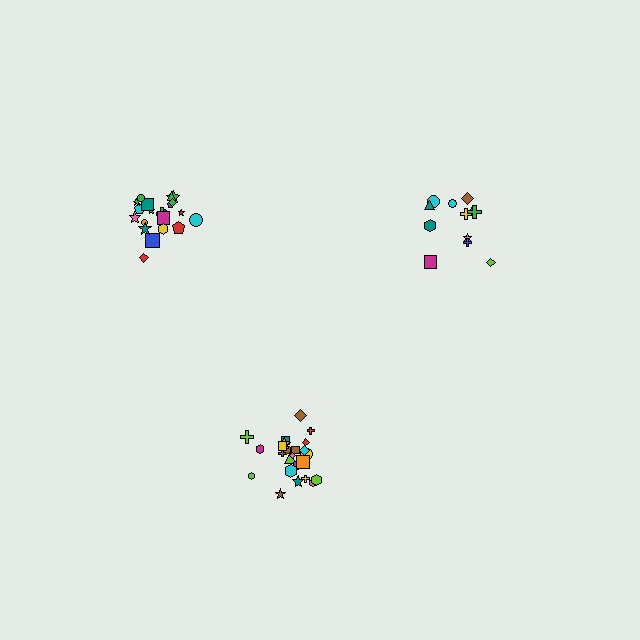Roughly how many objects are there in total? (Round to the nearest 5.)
Roughly 60 objects in total.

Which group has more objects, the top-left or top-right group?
The top-left group.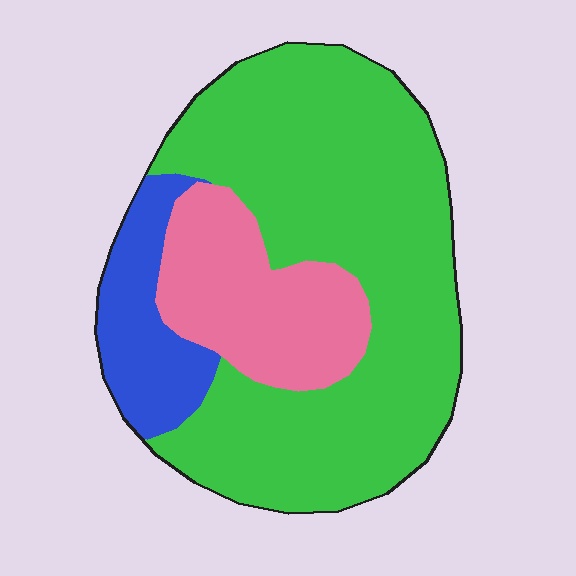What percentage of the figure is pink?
Pink takes up about one fifth (1/5) of the figure.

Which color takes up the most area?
Green, at roughly 65%.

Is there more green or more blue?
Green.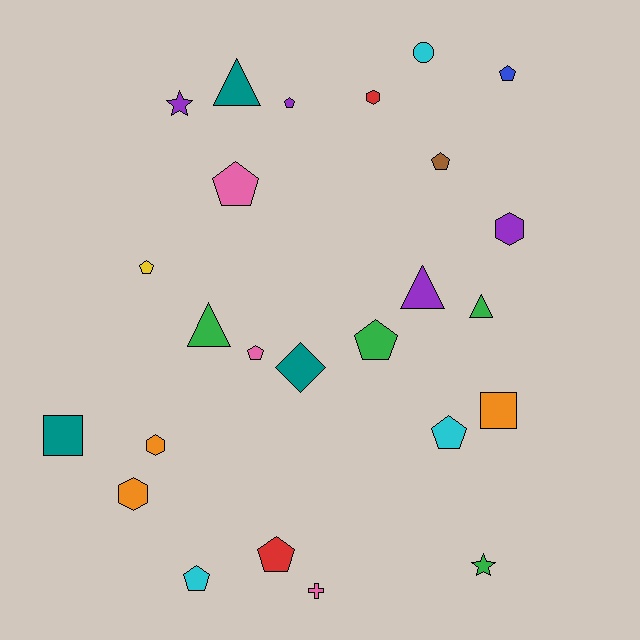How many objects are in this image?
There are 25 objects.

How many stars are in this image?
There are 2 stars.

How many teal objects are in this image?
There are 3 teal objects.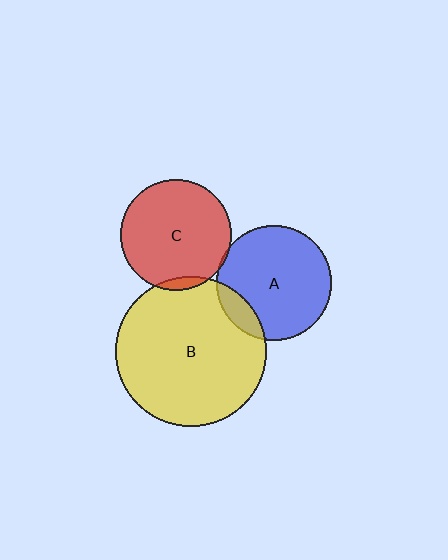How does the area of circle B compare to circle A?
Approximately 1.7 times.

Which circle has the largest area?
Circle B (yellow).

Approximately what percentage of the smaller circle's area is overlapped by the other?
Approximately 5%.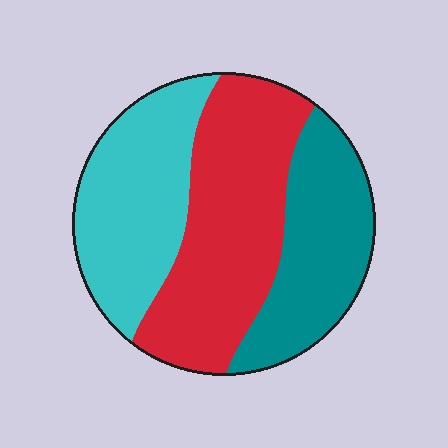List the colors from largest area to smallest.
From largest to smallest: red, cyan, teal.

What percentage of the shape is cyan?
Cyan takes up about one third (1/3) of the shape.